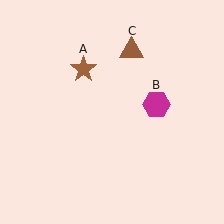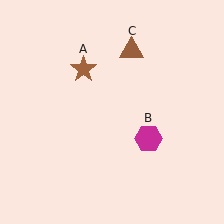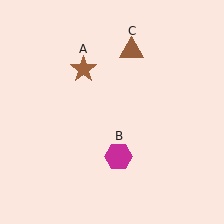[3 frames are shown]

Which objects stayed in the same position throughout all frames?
Brown star (object A) and brown triangle (object C) remained stationary.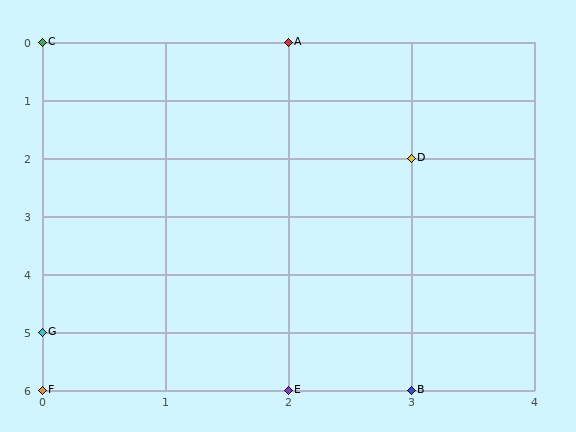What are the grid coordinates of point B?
Point B is at grid coordinates (3, 6).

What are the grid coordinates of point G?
Point G is at grid coordinates (0, 5).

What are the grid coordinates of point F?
Point F is at grid coordinates (0, 6).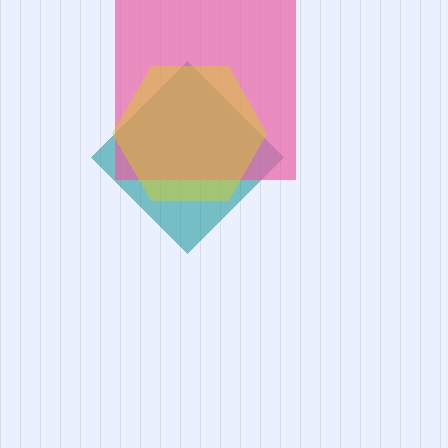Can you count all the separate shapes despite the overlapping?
Yes, there are 3 separate shapes.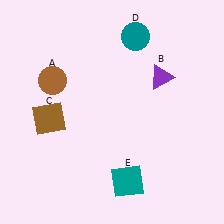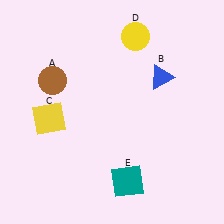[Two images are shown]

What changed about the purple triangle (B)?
In Image 1, B is purple. In Image 2, it changed to blue.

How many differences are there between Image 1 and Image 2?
There are 3 differences between the two images.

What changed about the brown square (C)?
In Image 1, C is brown. In Image 2, it changed to yellow.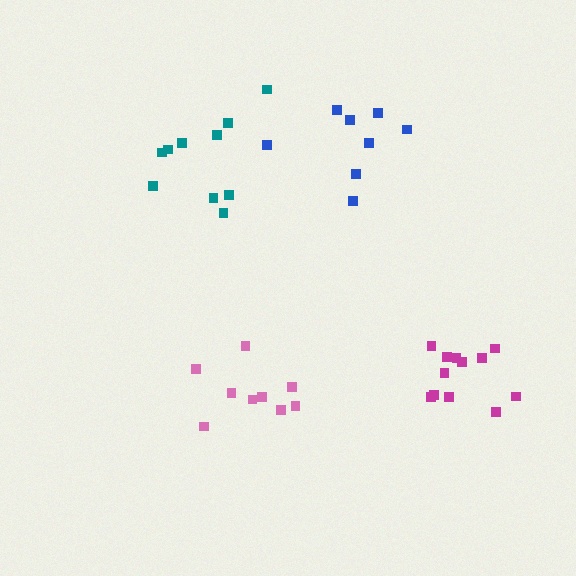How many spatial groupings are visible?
There are 4 spatial groupings.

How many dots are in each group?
Group 1: 8 dots, Group 2: 12 dots, Group 3: 10 dots, Group 4: 9 dots (39 total).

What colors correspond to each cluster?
The clusters are colored: blue, magenta, teal, pink.